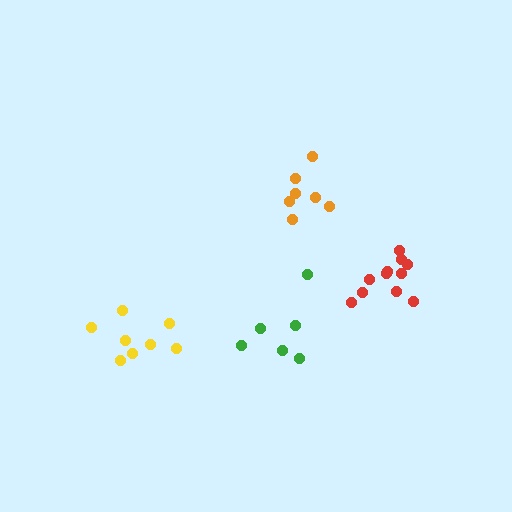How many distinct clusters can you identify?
There are 4 distinct clusters.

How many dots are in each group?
Group 1: 6 dots, Group 2: 7 dots, Group 3: 11 dots, Group 4: 8 dots (32 total).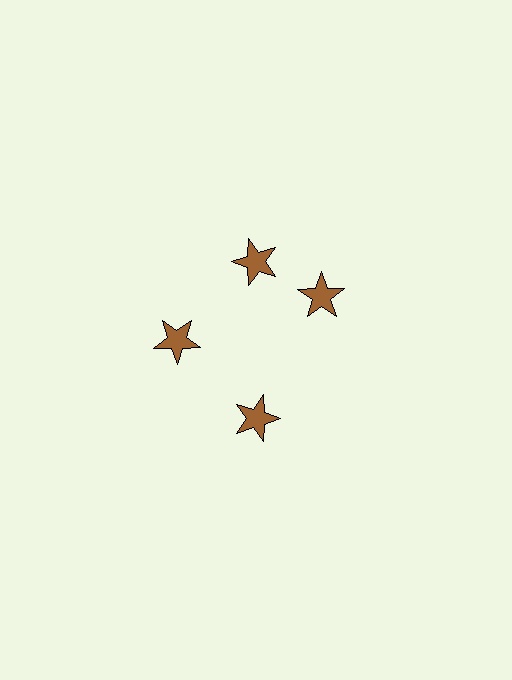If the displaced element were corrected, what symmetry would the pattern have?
It would have 4-fold rotational symmetry — the pattern would map onto itself every 90 degrees.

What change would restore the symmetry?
The symmetry would be restored by rotating it back into even spacing with its neighbors so that all 4 stars sit at equal angles and equal distance from the center.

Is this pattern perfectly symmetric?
No. The 4 brown stars are arranged in a ring, but one element near the 3 o'clock position is rotated out of alignment along the ring, breaking the 4-fold rotational symmetry.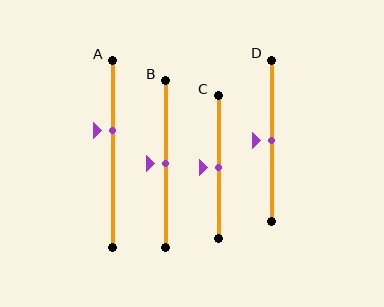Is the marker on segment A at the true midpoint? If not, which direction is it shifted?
No, the marker on segment A is shifted upward by about 12% of the segment length.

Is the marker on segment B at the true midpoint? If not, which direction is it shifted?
Yes, the marker on segment B is at the true midpoint.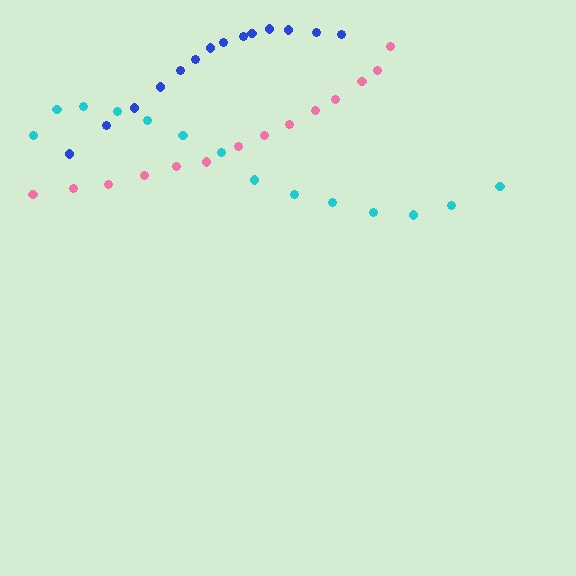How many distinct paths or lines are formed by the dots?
There are 3 distinct paths.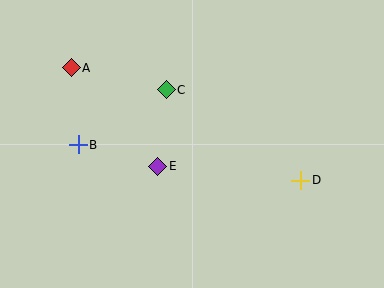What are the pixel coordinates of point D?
Point D is at (301, 180).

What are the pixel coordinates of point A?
Point A is at (71, 68).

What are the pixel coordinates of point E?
Point E is at (158, 166).